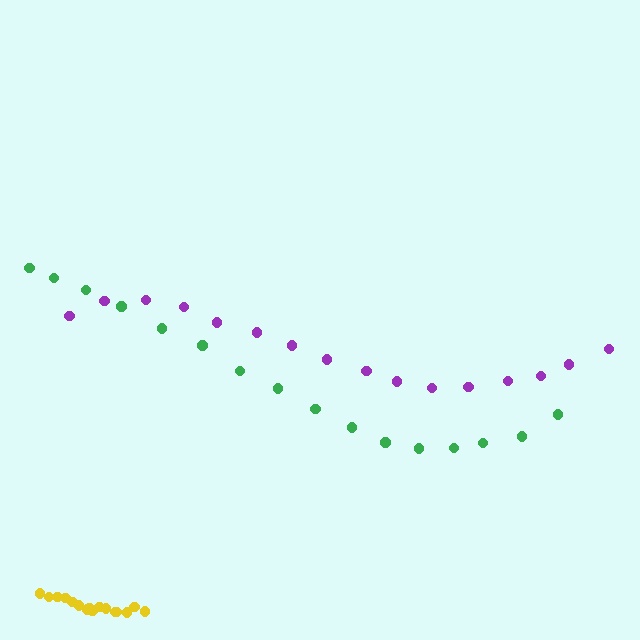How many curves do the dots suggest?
There are 3 distinct paths.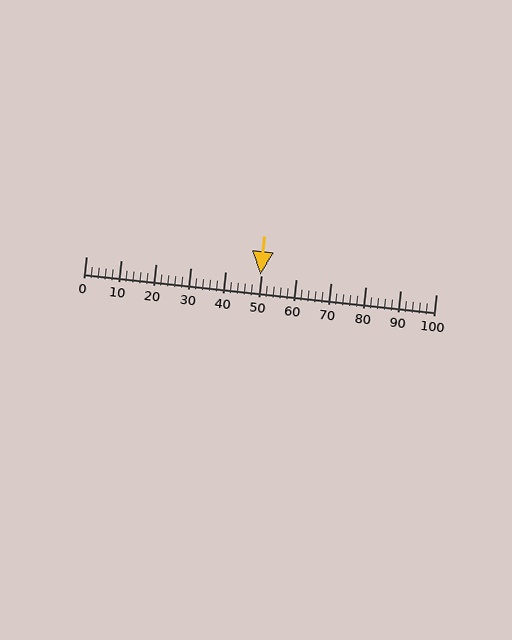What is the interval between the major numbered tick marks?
The major tick marks are spaced 10 units apart.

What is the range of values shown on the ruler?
The ruler shows values from 0 to 100.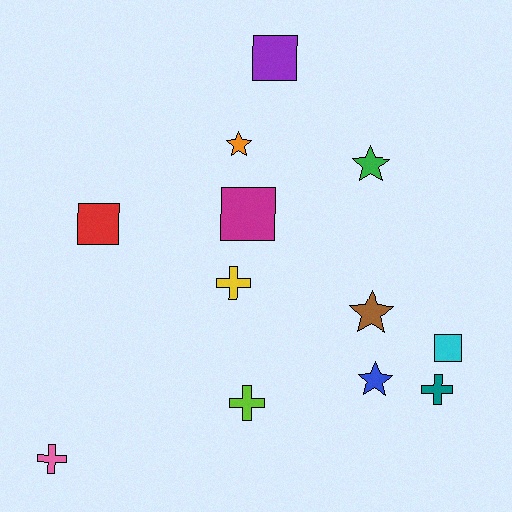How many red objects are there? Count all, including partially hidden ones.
There is 1 red object.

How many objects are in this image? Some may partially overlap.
There are 12 objects.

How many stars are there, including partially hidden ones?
There are 4 stars.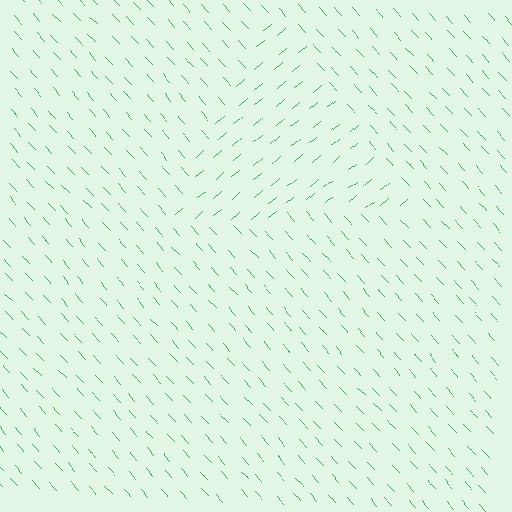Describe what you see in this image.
The image is filled with small green line segments. A triangle region in the image has lines oriented differently from the surrounding lines, creating a visible texture boundary.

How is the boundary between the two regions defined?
The boundary is defined purely by a change in line orientation (approximately 86 degrees difference). All lines are the same color and thickness.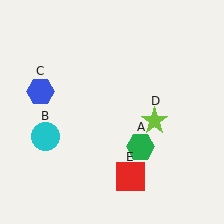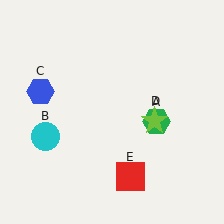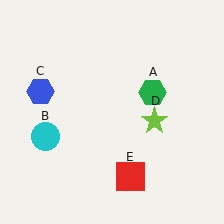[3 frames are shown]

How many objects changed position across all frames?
1 object changed position: green hexagon (object A).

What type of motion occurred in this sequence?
The green hexagon (object A) rotated counterclockwise around the center of the scene.